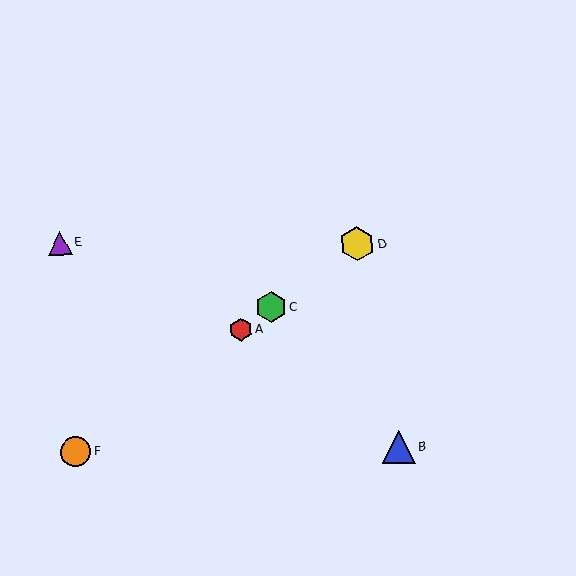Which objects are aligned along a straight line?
Objects A, C, D, F are aligned along a straight line.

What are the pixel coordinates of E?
Object E is at (60, 243).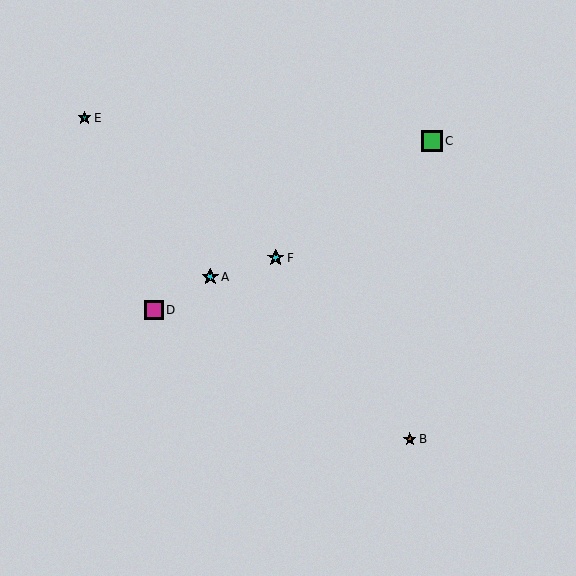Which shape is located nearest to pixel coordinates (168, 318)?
The magenta square (labeled D) at (154, 310) is nearest to that location.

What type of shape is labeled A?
Shape A is a cyan star.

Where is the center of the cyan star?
The center of the cyan star is at (210, 277).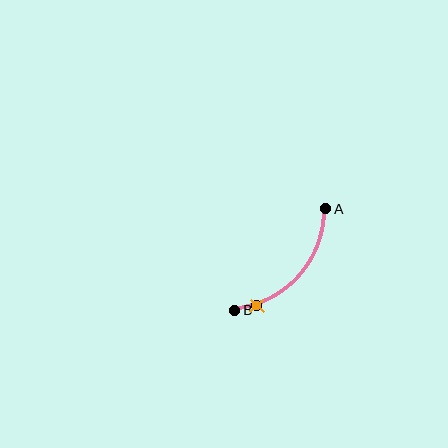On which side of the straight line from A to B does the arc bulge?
The arc bulges below and to the right of the straight line connecting A and B.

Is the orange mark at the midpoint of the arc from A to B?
No. The orange mark lies on the arc but is closer to endpoint B. The arc midpoint would be at the point on the curve equidistant along the arc from both A and B.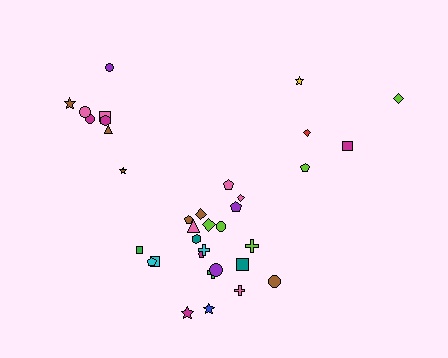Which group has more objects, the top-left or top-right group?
The top-left group.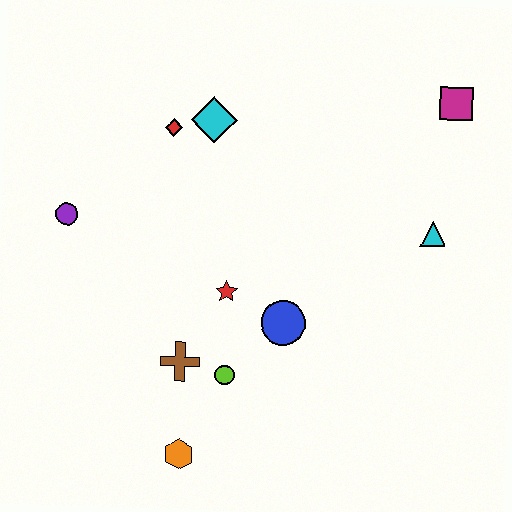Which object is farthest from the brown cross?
The magenta square is farthest from the brown cross.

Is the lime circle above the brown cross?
No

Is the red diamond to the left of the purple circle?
No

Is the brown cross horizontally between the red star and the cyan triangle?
No